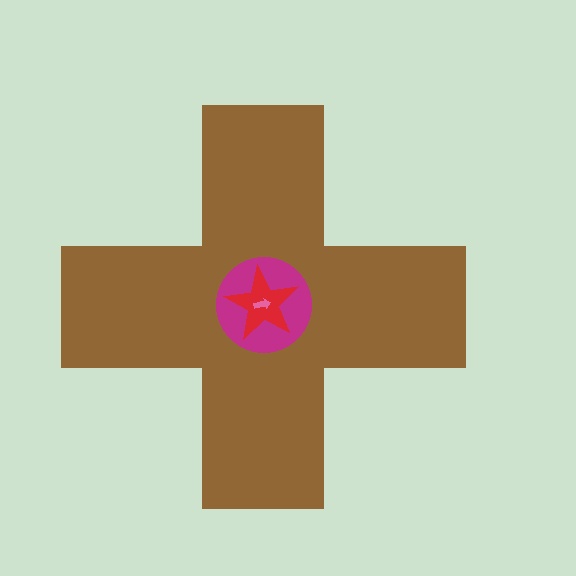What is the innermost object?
The pink arrow.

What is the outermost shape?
The brown cross.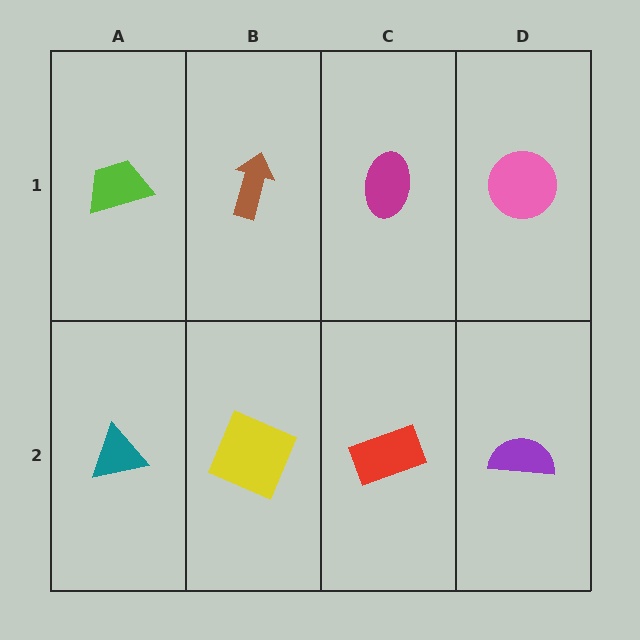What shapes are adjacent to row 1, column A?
A teal triangle (row 2, column A), a brown arrow (row 1, column B).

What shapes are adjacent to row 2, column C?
A magenta ellipse (row 1, column C), a yellow square (row 2, column B), a purple semicircle (row 2, column D).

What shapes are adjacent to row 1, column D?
A purple semicircle (row 2, column D), a magenta ellipse (row 1, column C).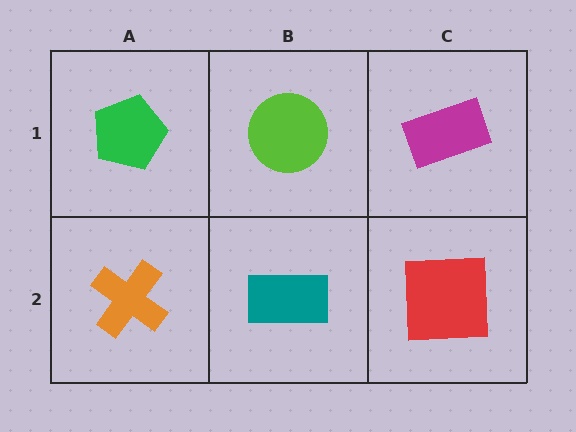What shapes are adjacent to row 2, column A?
A green pentagon (row 1, column A), a teal rectangle (row 2, column B).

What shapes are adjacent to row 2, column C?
A magenta rectangle (row 1, column C), a teal rectangle (row 2, column B).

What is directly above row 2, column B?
A lime circle.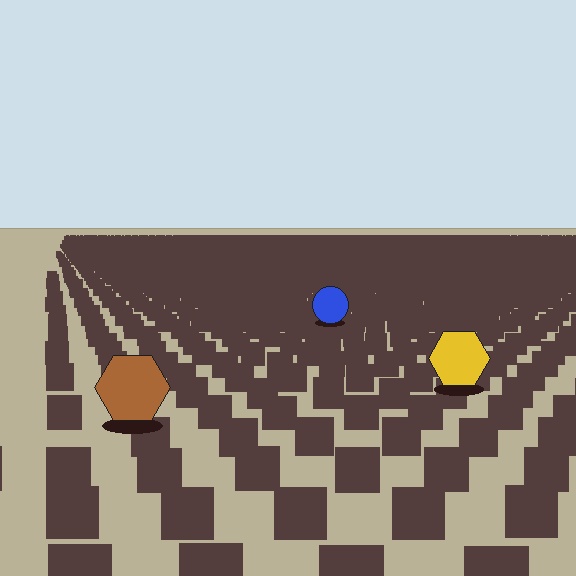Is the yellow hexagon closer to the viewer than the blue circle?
Yes. The yellow hexagon is closer — you can tell from the texture gradient: the ground texture is coarser near it.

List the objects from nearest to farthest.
From nearest to farthest: the brown hexagon, the yellow hexagon, the blue circle.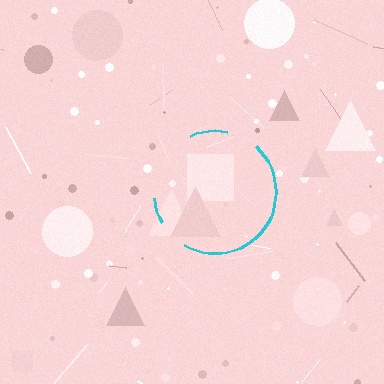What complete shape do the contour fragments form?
The contour fragments form a circle.